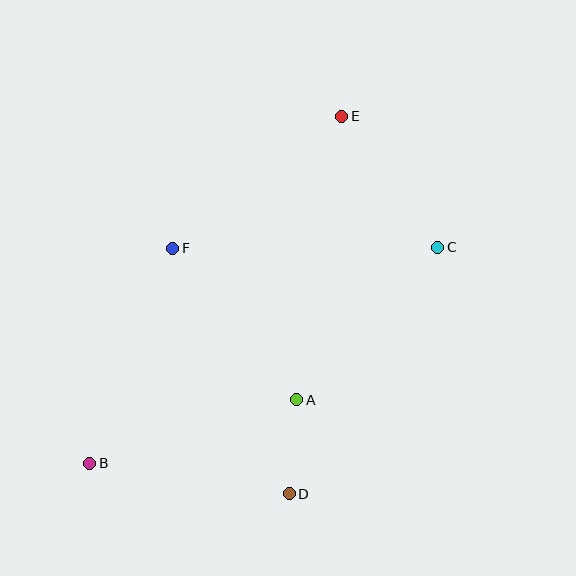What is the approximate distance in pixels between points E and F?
The distance between E and F is approximately 214 pixels.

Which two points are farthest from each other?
Points B and E are farthest from each other.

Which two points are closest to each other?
Points A and D are closest to each other.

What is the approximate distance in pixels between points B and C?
The distance between B and C is approximately 410 pixels.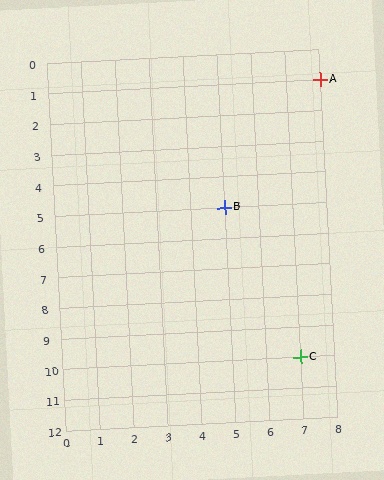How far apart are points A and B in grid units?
Points A and B are 3 columns and 4 rows apart (about 5.0 grid units diagonally).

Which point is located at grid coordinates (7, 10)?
Point C is at (7, 10).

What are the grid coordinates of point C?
Point C is at grid coordinates (7, 10).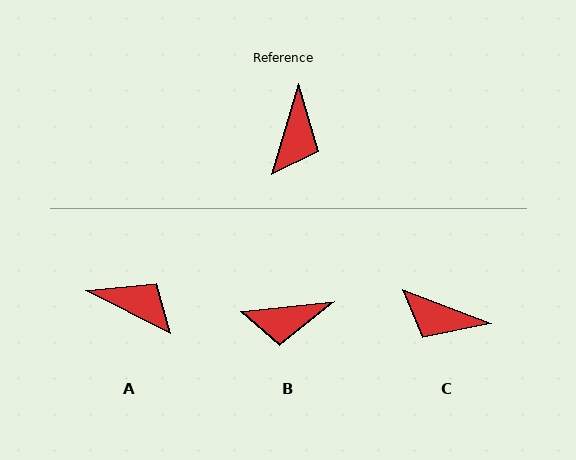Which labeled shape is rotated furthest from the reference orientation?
C, about 95 degrees away.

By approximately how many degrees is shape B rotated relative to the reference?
Approximately 68 degrees clockwise.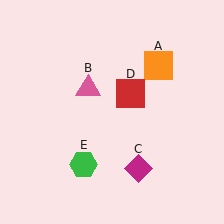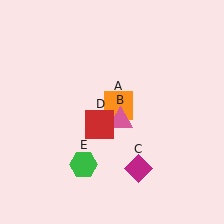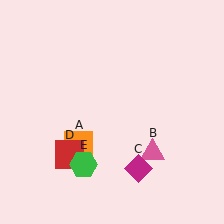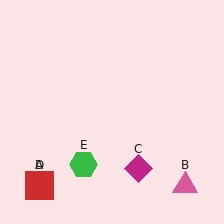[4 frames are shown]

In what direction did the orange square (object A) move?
The orange square (object A) moved down and to the left.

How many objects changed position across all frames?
3 objects changed position: orange square (object A), pink triangle (object B), red square (object D).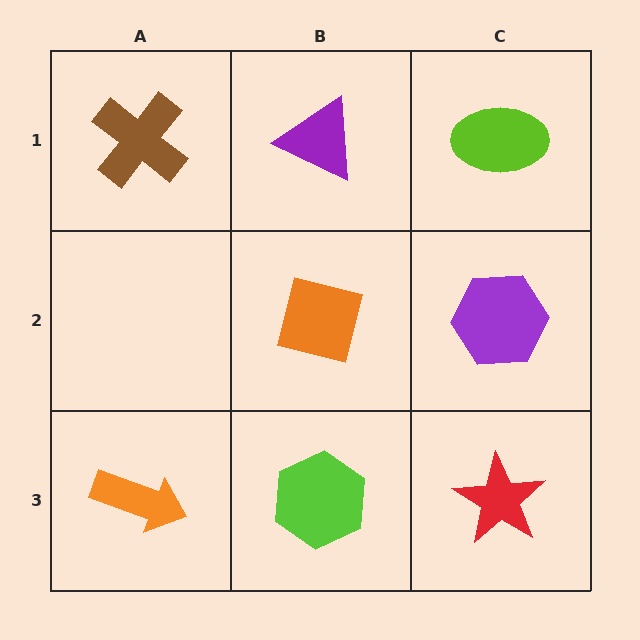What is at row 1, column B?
A purple triangle.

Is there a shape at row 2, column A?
No, that cell is empty.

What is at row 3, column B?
A lime hexagon.